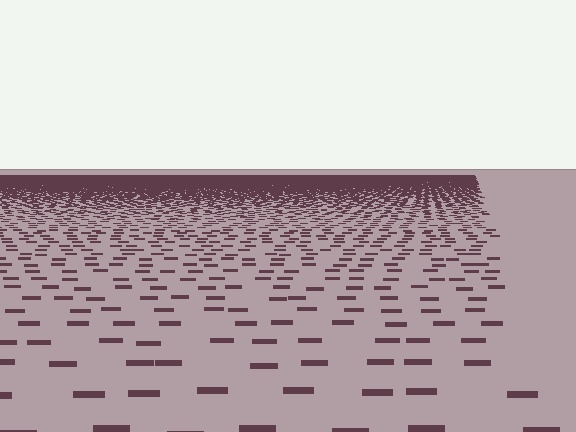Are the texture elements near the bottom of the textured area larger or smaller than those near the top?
Larger. Near the bottom, elements are closer to the viewer and appear at a bigger on-screen size.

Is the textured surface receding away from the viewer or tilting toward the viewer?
The surface is receding away from the viewer. Texture elements get smaller and denser toward the top.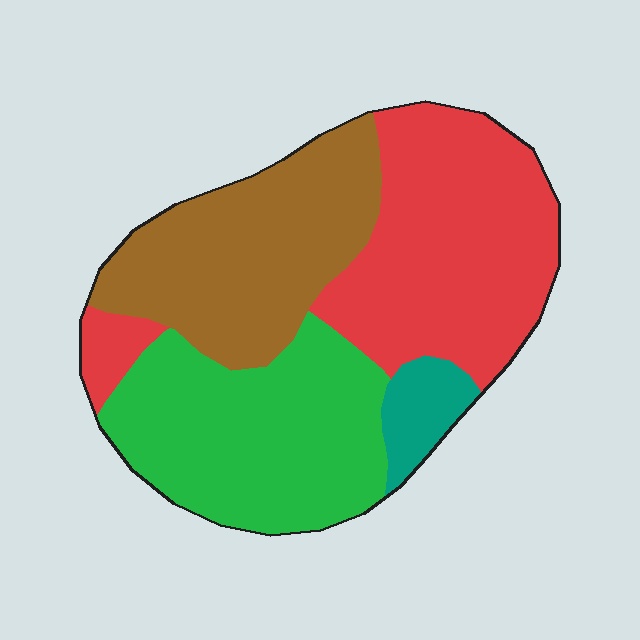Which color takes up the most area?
Red, at roughly 35%.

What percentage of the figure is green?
Green covers 31% of the figure.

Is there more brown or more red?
Red.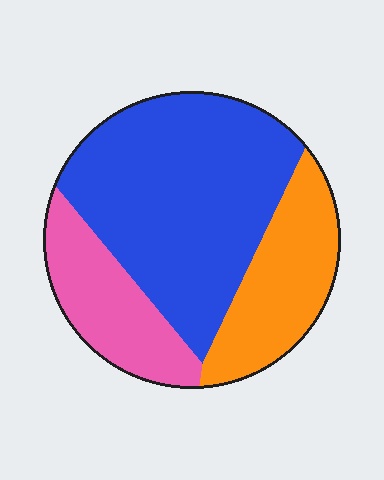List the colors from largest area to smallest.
From largest to smallest: blue, orange, pink.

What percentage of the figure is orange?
Orange takes up less than a quarter of the figure.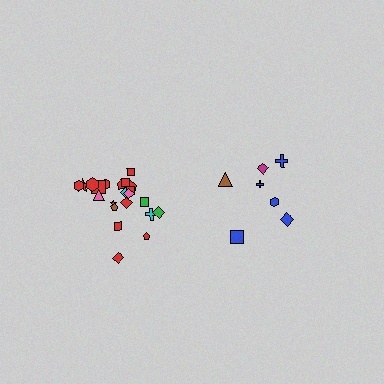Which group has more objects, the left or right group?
The left group.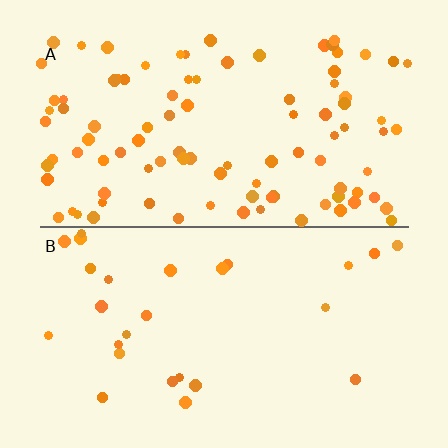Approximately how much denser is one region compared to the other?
Approximately 3.6× — region A over region B.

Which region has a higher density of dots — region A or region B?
A (the top).